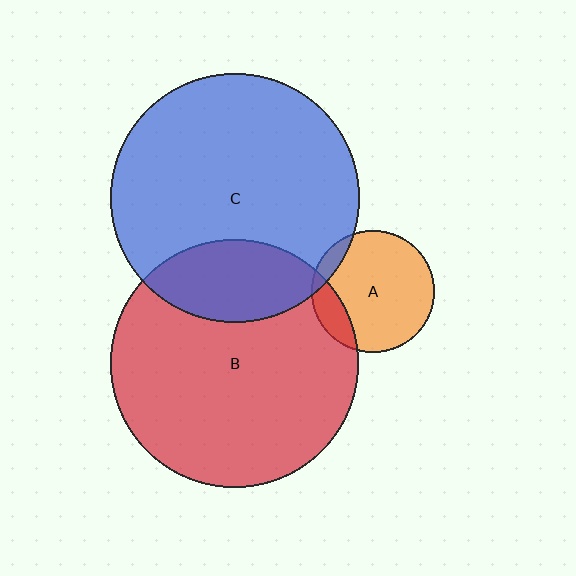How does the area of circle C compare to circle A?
Approximately 4.1 times.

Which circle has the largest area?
Circle C (blue).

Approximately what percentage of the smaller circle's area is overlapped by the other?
Approximately 15%.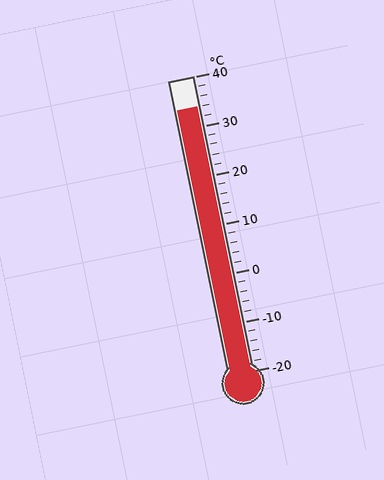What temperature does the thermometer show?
The thermometer shows approximately 34°C.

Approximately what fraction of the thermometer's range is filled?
The thermometer is filled to approximately 90% of its range.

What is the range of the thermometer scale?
The thermometer scale ranges from -20°C to 40°C.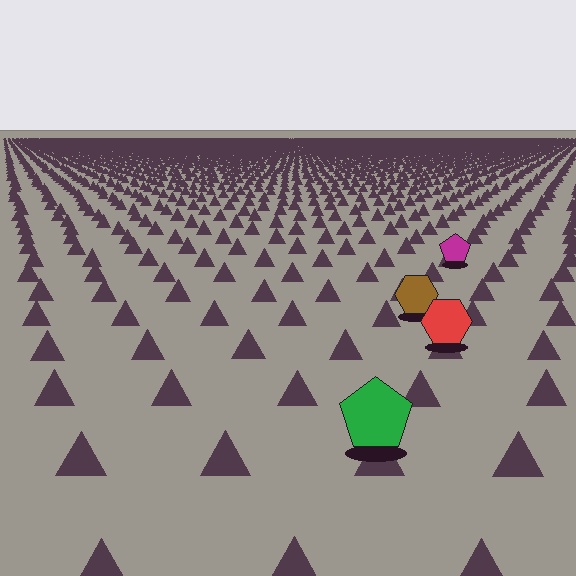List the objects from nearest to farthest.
From nearest to farthest: the green pentagon, the red hexagon, the brown hexagon, the magenta pentagon.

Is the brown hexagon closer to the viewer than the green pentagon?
No. The green pentagon is closer — you can tell from the texture gradient: the ground texture is coarser near it.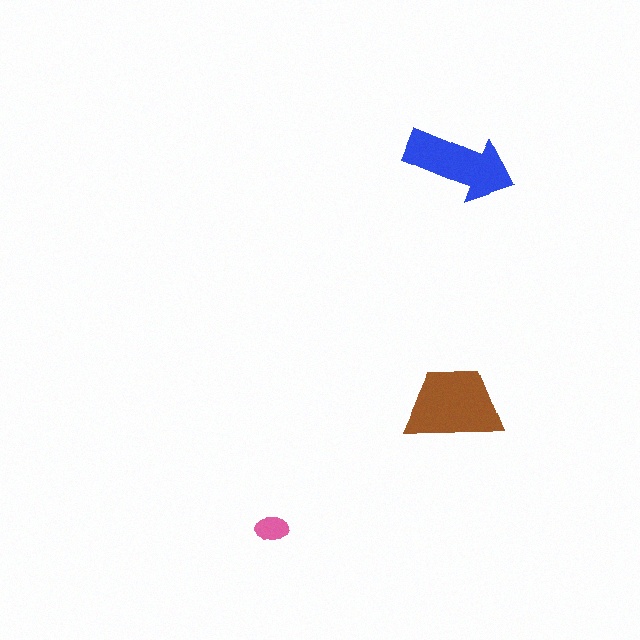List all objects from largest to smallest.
The brown trapezoid, the blue arrow, the pink ellipse.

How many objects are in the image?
There are 3 objects in the image.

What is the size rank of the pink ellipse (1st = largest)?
3rd.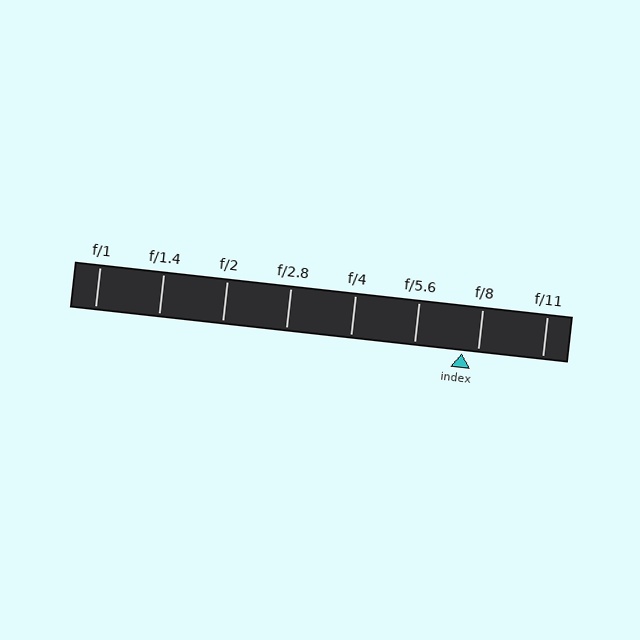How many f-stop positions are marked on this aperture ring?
There are 8 f-stop positions marked.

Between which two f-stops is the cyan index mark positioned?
The index mark is between f/5.6 and f/8.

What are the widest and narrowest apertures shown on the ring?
The widest aperture shown is f/1 and the narrowest is f/11.